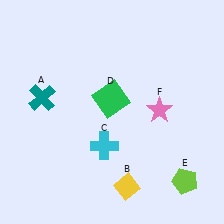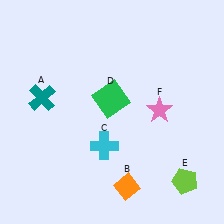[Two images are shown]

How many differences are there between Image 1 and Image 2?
There is 1 difference between the two images.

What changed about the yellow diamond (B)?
In Image 1, B is yellow. In Image 2, it changed to orange.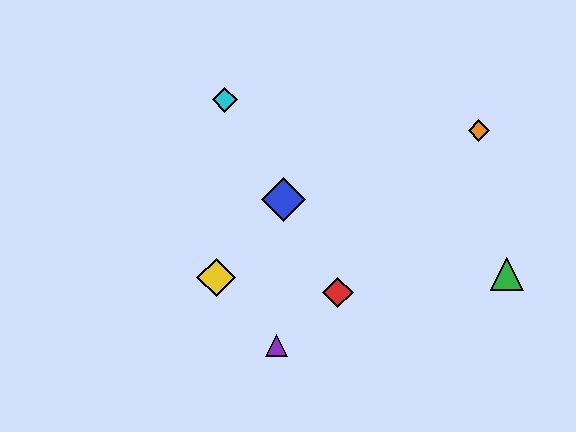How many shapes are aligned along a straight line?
3 shapes (the red diamond, the blue diamond, the cyan diamond) are aligned along a straight line.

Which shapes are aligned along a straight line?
The red diamond, the blue diamond, the cyan diamond are aligned along a straight line.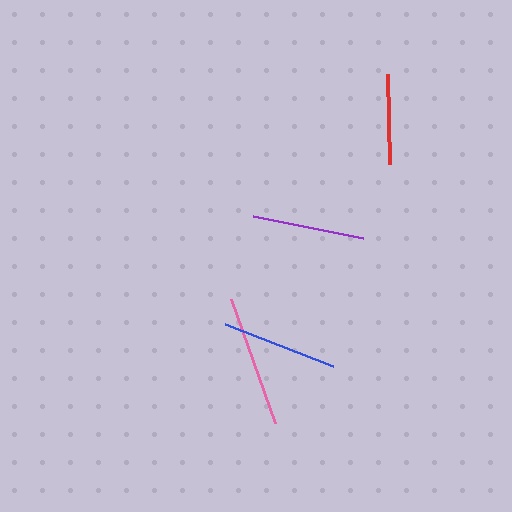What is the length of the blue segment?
The blue segment is approximately 115 pixels long.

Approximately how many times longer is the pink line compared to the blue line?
The pink line is approximately 1.1 times the length of the blue line.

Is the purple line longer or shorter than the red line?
The purple line is longer than the red line.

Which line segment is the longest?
The pink line is the longest at approximately 131 pixels.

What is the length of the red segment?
The red segment is approximately 90 pixels long.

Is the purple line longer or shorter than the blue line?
The blue line is longer than the purple line.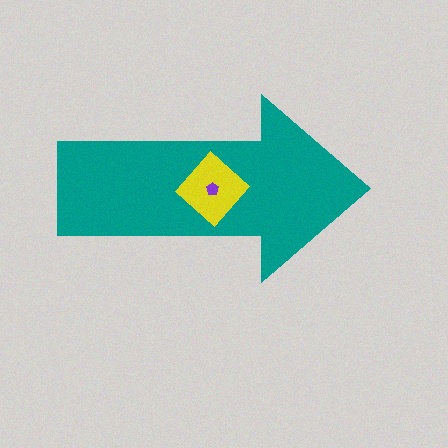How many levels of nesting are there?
3.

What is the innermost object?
The purple pentagon.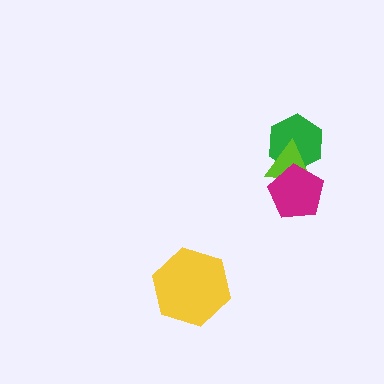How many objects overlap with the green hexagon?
2 objects overlap with the green hexagon.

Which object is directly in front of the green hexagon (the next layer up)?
The lime triangle is directly in front of the green hexagon.